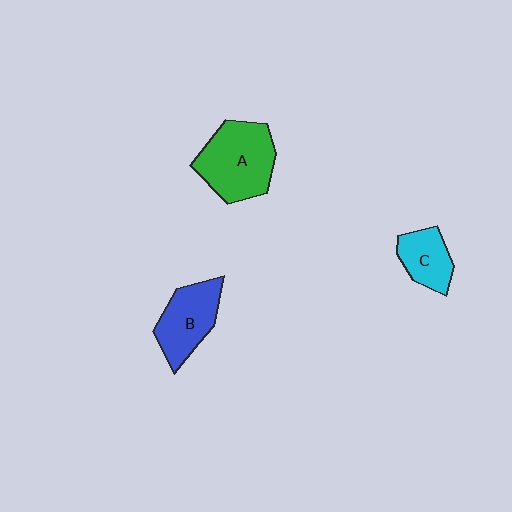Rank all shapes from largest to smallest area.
From largest to smallest: A (green), B (blue), C (cyan).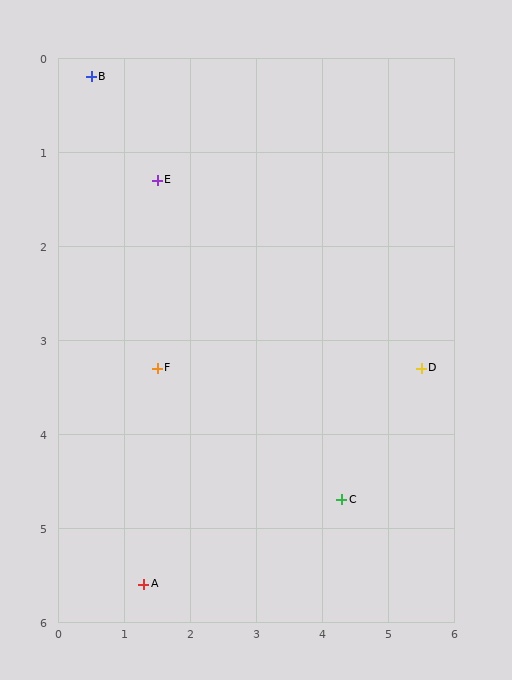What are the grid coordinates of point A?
Point A is at approximately (1.3, 5.6).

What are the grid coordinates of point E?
Point E is at approximately (1.5, 1.3).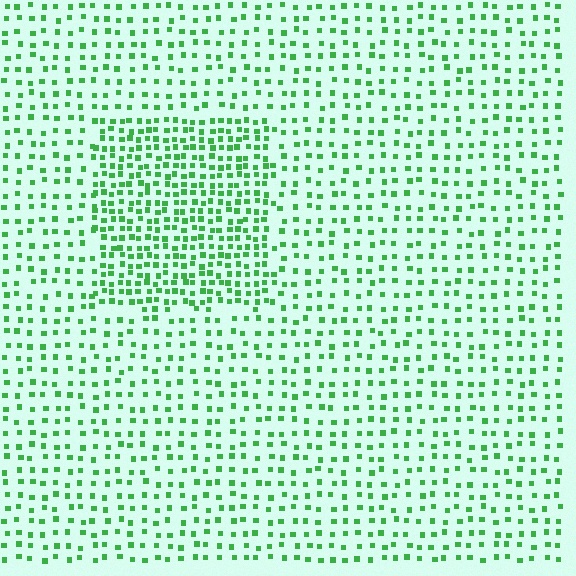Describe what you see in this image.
The image contains small green elements arranged at two different densities. A rectangle-shaped region is visible where the elements are more densely packed than the surrounding area.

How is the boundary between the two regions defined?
The boundary is defined by a change in element density (approximately 1.9x ratio). All elements are the same color, size, and shape.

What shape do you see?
I see a rectangle.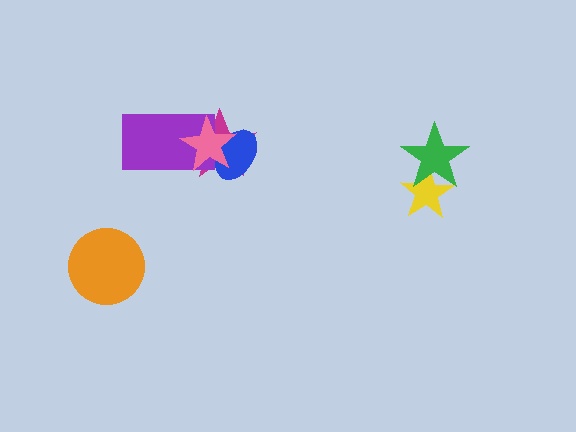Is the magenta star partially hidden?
Yes, it is partially covered by another shape.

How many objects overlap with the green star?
1 object overlaps with the green star.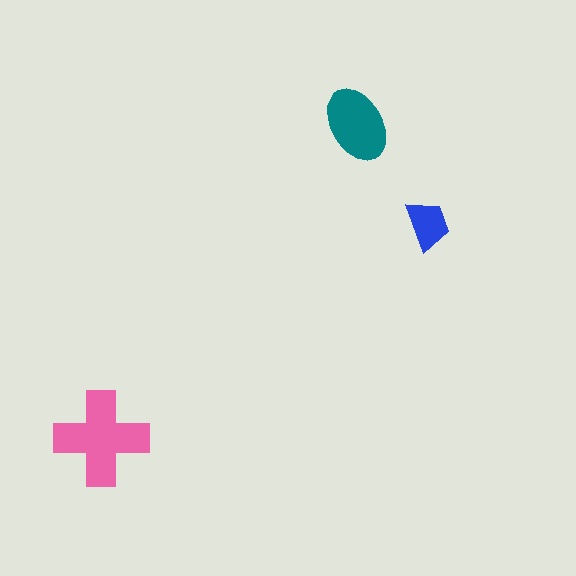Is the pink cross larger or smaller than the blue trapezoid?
Larger.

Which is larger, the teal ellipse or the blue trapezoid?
The teal ellipse.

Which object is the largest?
The pink cross.